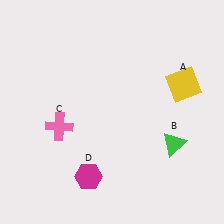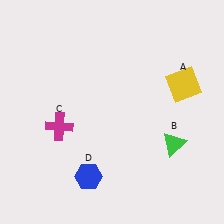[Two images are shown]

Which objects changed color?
C changed from pink to magenta. D changed from magenta to blue.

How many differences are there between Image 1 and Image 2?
There are 2 differences between the two images.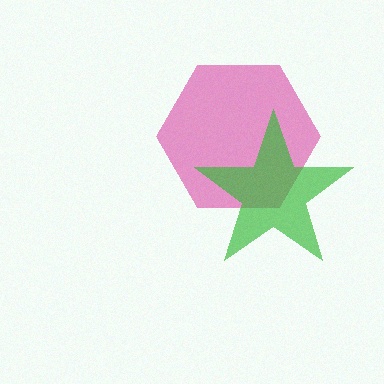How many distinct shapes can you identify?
There are 2 distinct shapes: a pink hexagon, a green star.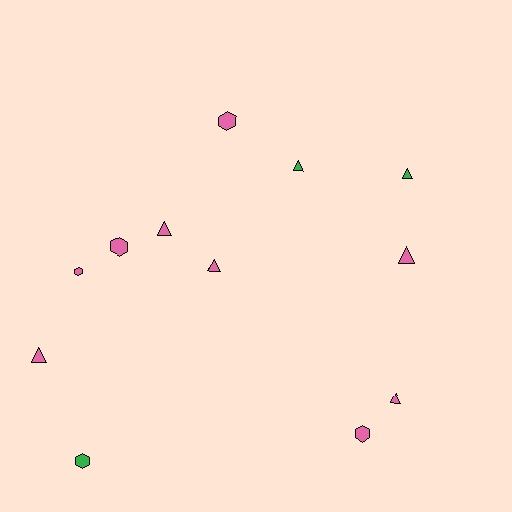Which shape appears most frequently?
Triangle, with 7 objects.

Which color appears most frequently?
Pink, with 9 objects.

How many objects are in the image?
There are 12 objects.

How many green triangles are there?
There are 2 green triangles.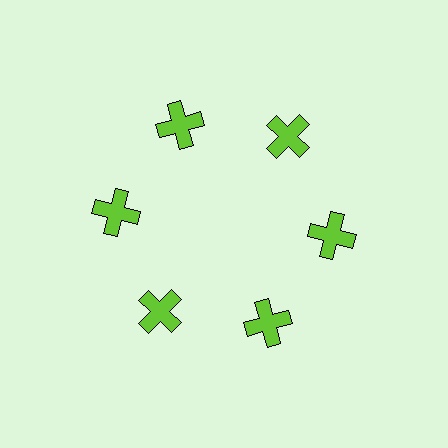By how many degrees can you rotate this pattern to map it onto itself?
The pattern maps onto itself every 60 degrees of rotation.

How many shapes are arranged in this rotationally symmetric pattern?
There are 6 shapes, arranged in 6 groups of 1.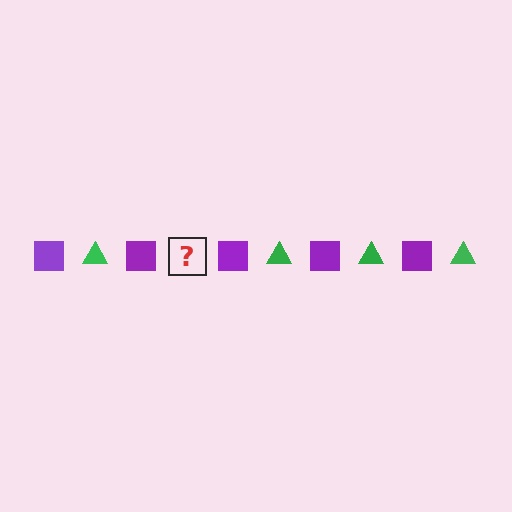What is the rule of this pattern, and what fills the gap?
The rule is that the pattern alternates between purple square and green triangle. The gap should be filled with a green triangle.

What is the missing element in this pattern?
The missing element is a green triangle.